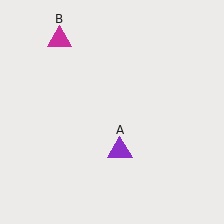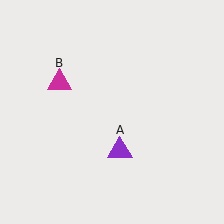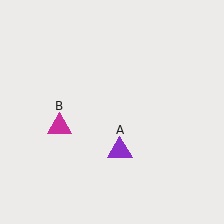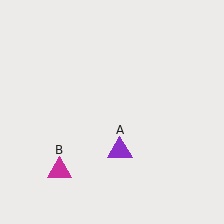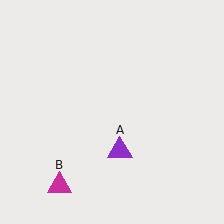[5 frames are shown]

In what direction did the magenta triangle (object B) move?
The magenta triangle (object B) moved down.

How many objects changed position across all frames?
1 object changed position: magenta triangle (object B).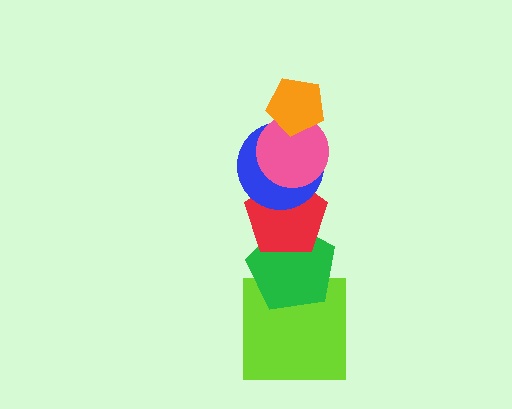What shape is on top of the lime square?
The green pentagon is on top of the lime square.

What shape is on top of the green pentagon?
The red pentagon is on top of the green pentagon.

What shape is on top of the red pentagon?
The blue circle is on top of the red pentagon.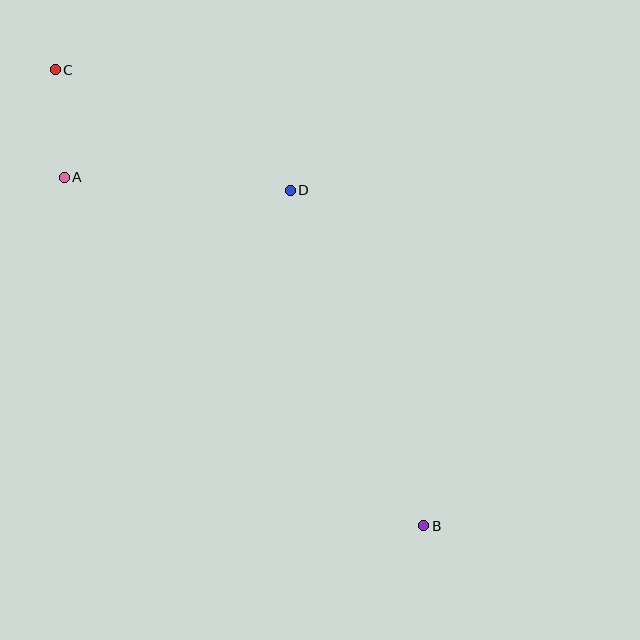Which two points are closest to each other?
Points A and C are closest to each other.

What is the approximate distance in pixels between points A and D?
The distance between A and D is approximately 227 pixels.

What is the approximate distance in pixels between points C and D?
The distance between C and D is approximately 264 pixels.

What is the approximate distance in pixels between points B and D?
The distance between B and D is approximately 361 pixels.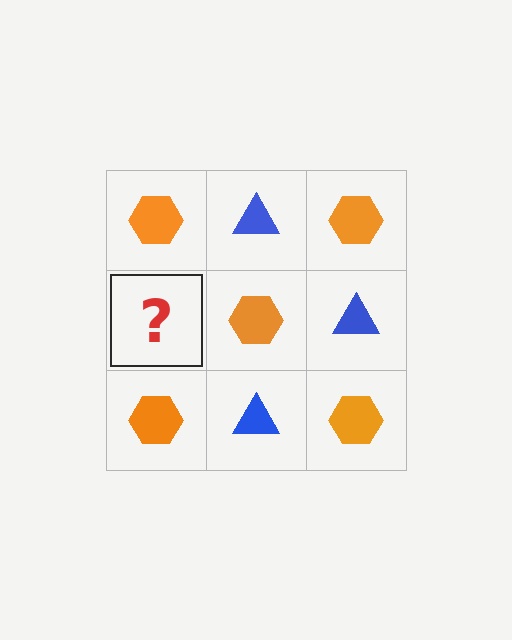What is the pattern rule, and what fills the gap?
The rule is that it alternates orange hexagon and blue triangle in a checkerboard pattern. The gap should be filled with a blue triangle.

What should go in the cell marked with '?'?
The missing cell should contain a blue triangle.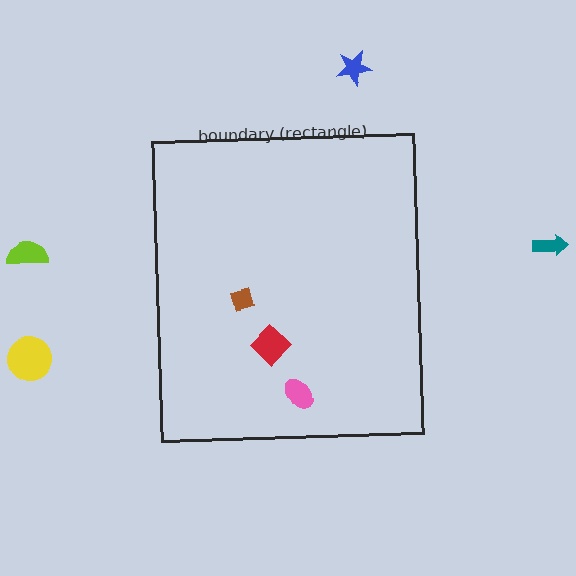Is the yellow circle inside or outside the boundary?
Outside.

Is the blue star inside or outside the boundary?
Outside.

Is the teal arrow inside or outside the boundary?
Outside.